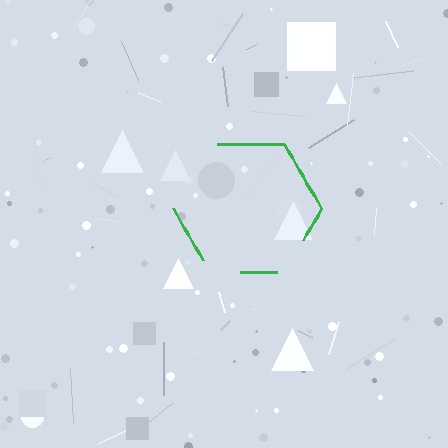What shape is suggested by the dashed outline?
The dashed outline suggests a hexagon.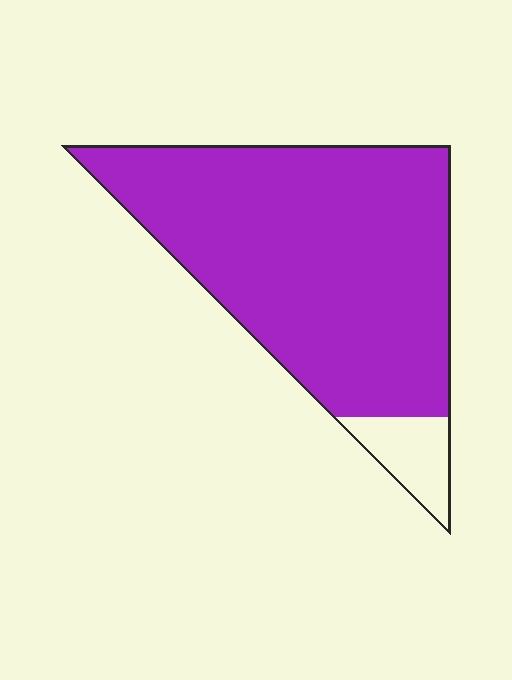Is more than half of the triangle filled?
Yes.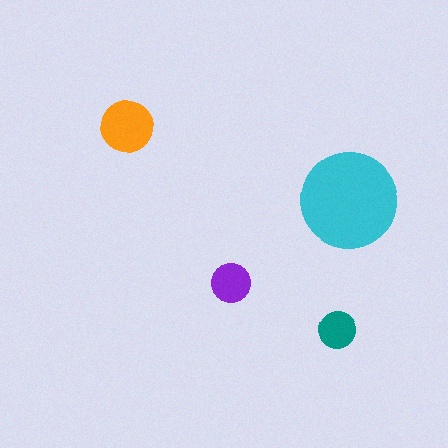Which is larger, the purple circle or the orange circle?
The orange one.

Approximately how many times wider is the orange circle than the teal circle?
About 1.5 times wider.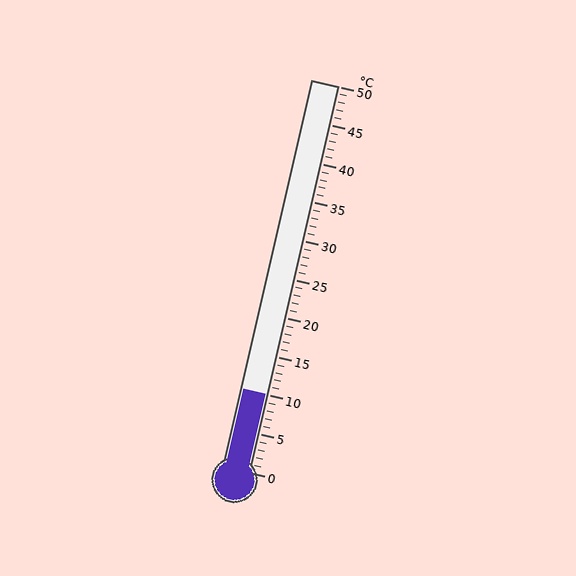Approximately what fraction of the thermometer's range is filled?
The thermometer is filled to approximately 20% of its range.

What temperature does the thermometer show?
The thermometer shows approximately 10°C.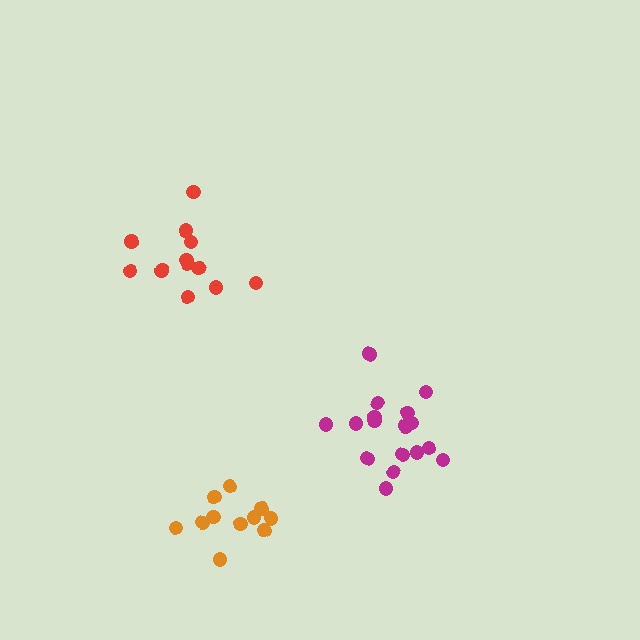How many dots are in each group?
Group 1: 12 dots, Group 2: 12 dots, Group 3: 17 dots (41 total).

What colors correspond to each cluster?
The clusters are colored: orange, red, magenta.